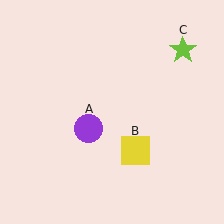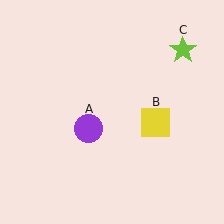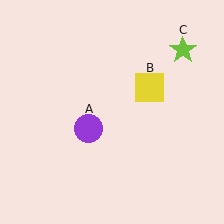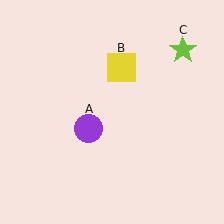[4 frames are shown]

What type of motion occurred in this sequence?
The yellow square (object B) rotated counterclockwise around the center of the scene.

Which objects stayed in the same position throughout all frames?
Purple circle (object A) and lime star (object C) remained stationary.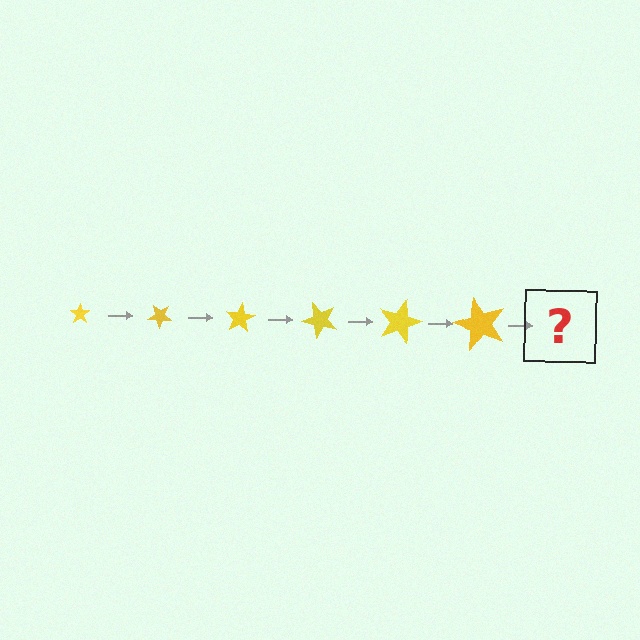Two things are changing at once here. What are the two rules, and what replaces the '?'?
The two rules are that the star grows larger each step and it rotates 40 degrees each step. The '?' should be a star, larger than the previous one and rotated 240 degrees from the start.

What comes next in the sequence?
The next element should be a star, larger than the previous one and rotated 240 degrees from the start.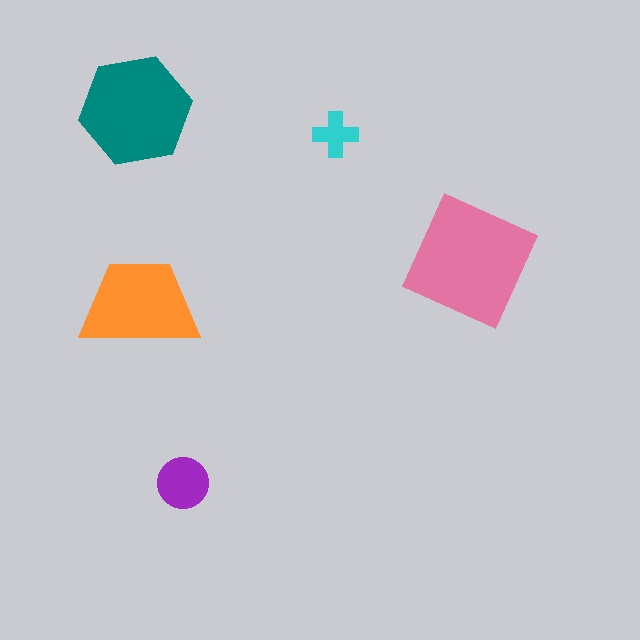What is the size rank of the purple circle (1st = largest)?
4th.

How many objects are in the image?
There are 5 objects in the image.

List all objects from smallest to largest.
The cyan cross, the purple circle, the orange trapezoid, the teal hexagon, the pink square.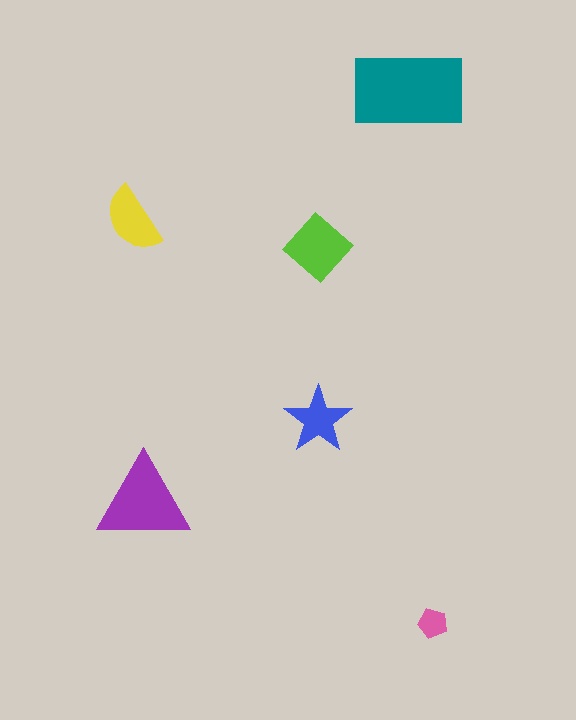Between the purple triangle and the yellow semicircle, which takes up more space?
The purple triangle.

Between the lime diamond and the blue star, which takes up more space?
The lime diamond.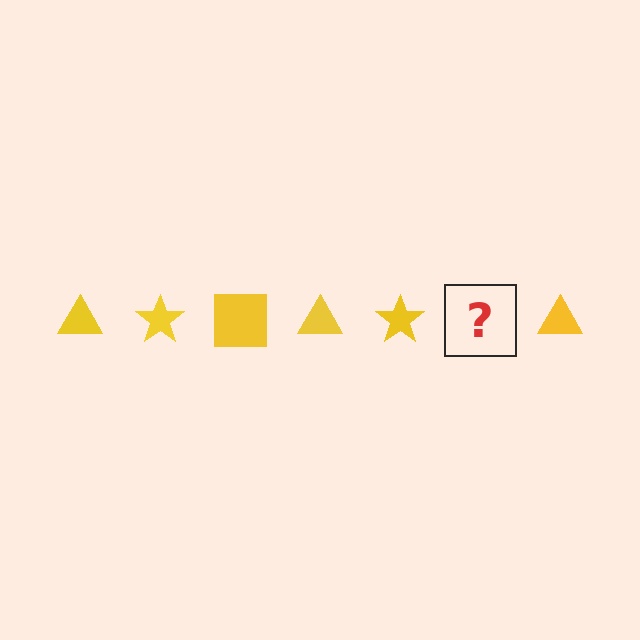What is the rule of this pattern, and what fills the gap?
The rule is that the pattern cycles through triangle, star, square shapes in yellow. The gap should be filled with a yellow square.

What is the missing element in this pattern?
The missing element is a yellow square.